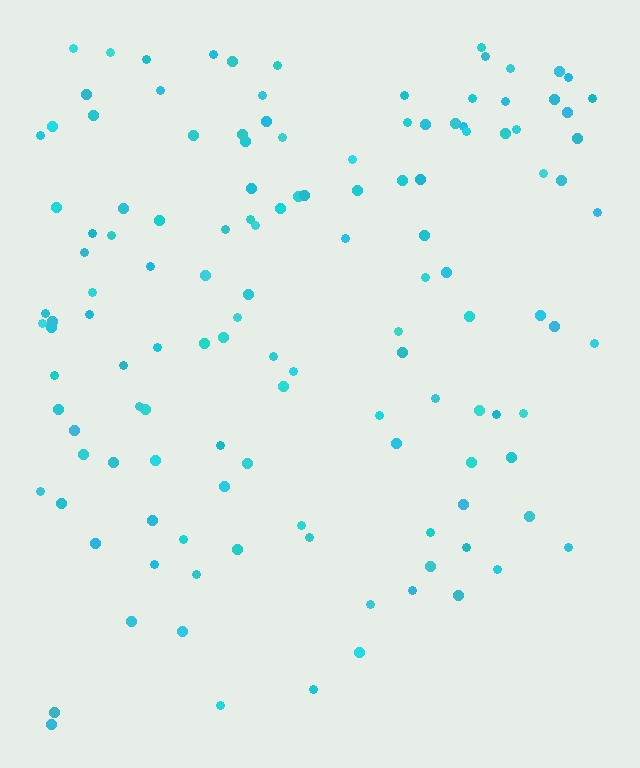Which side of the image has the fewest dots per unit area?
The bottom.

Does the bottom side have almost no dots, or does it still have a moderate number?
Still a moderate number, just noticeably fewer than the top.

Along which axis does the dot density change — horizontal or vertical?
Vertical.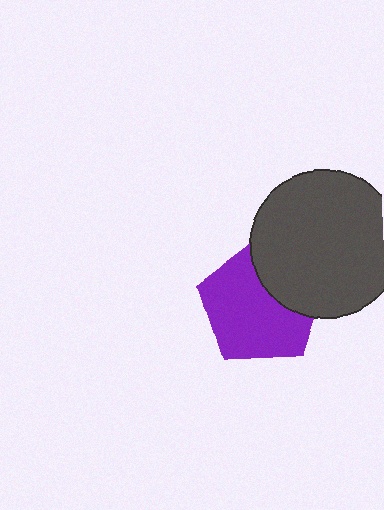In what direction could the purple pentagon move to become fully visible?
The purple pentagon could move toward the lower-left. That would shift it out from behind the dark gray circle entirely.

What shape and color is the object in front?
The object in front is a dark gray circle.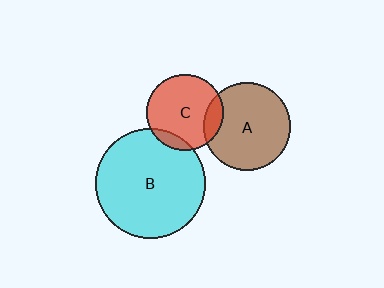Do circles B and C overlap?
Yes.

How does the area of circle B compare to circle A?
Approximately 1.6 times.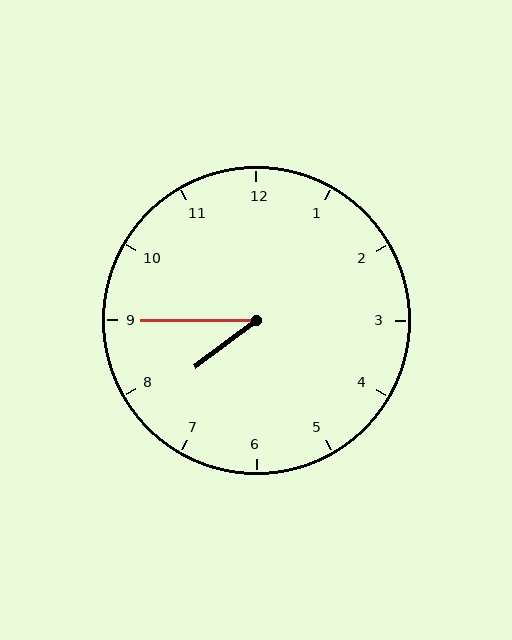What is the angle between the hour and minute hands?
Approximately 38 degrees.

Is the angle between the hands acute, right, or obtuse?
It is acute.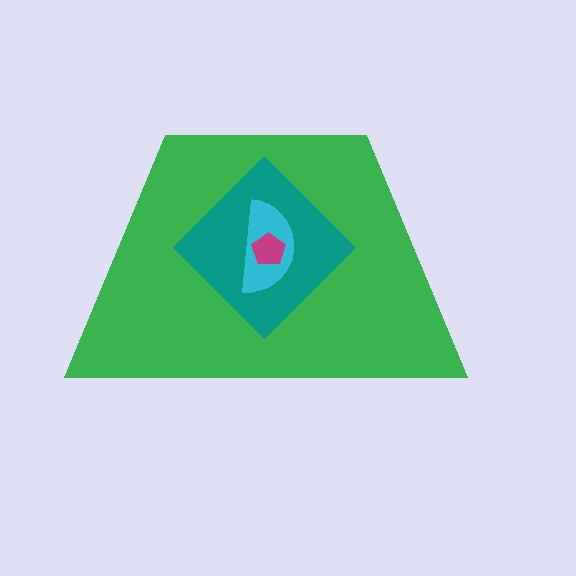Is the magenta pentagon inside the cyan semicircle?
Yes.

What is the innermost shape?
The magenta pentagon.